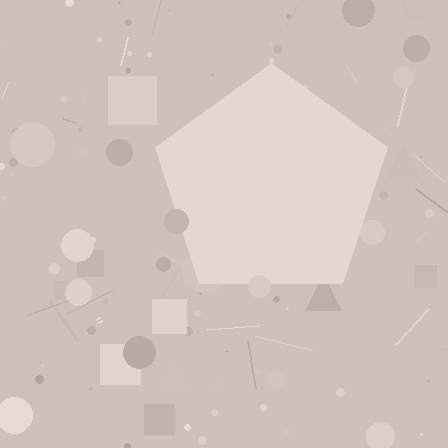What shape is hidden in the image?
A pentagon is hidden in the image.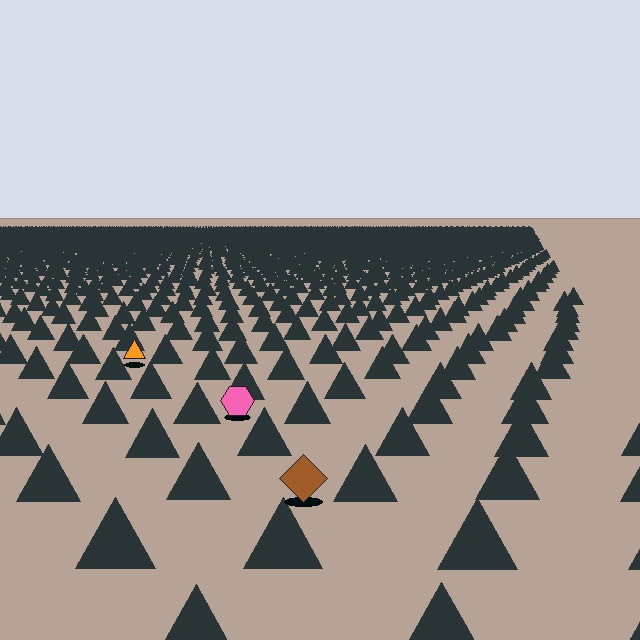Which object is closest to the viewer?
The brown diamond is closest. The texture marks near it are larger and more spread out.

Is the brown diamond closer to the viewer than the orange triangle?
Yes. The brown diamond is closer — you can tell from the texture gradient: the ground texture is coarser near it.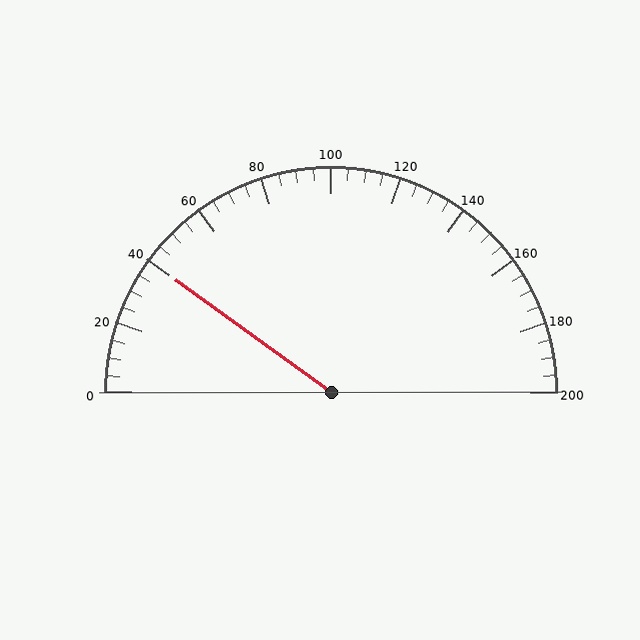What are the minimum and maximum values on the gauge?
The gauge ranges from 0 to 200.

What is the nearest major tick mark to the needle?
The nearest major tick mark is 40.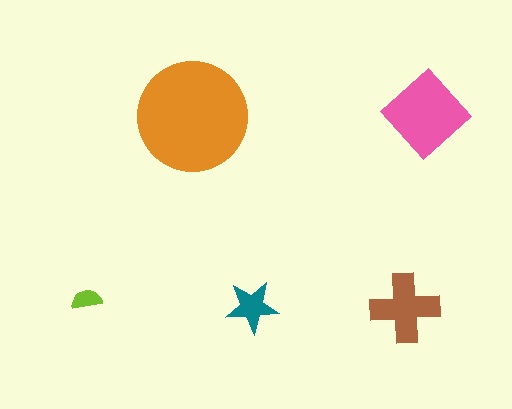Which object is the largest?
The orange circle.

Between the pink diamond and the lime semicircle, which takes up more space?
The pink diamond.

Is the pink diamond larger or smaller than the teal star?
Larger.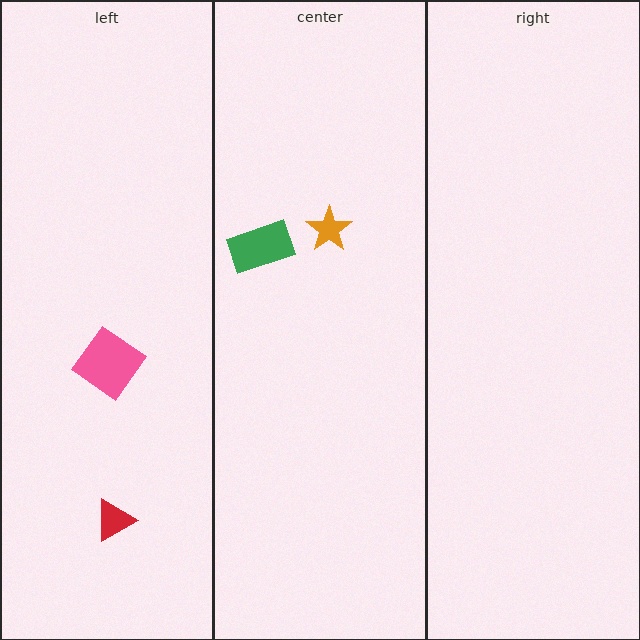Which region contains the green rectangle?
The center region.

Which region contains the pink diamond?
The left region.